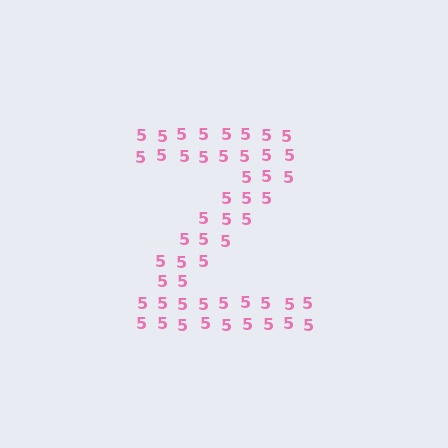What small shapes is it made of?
It is made of small digit 5's.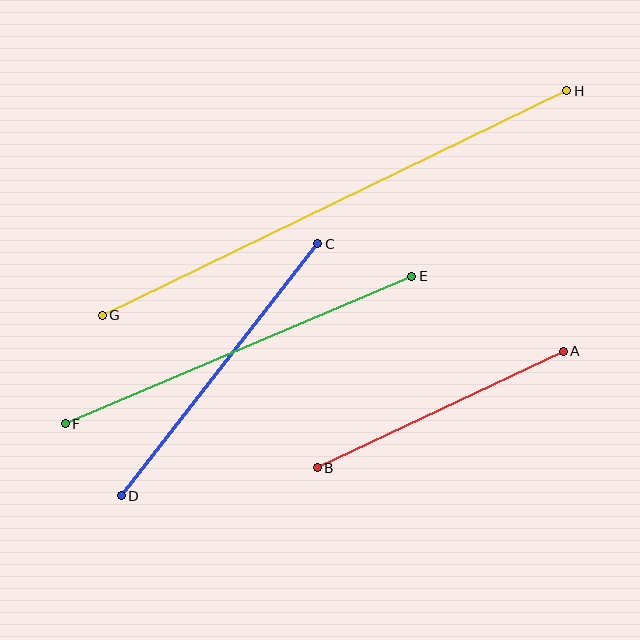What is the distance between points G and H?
The distance is approximately 516 pixels.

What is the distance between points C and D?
The distance is approximately 319 pixels.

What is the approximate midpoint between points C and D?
The midpoint is at approximately (219, 370) pixels.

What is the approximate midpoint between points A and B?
The midpoint is at approximately (440, 410) pixels.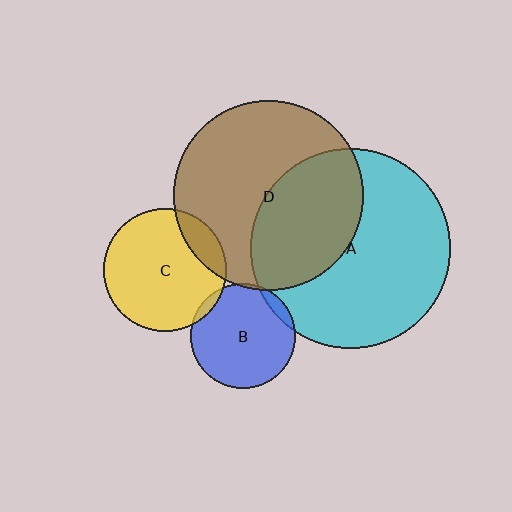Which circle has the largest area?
Circle A (cyan).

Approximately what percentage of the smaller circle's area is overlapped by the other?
Approximately 40%.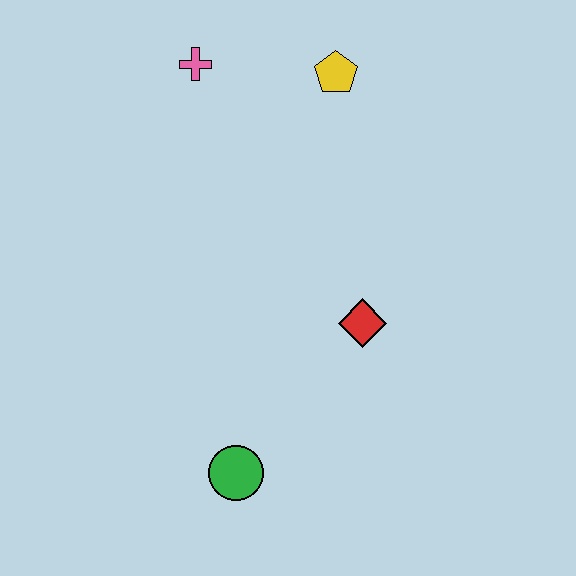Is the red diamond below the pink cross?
Yes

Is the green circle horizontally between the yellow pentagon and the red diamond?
No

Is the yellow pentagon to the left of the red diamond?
Yes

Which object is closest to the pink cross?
The yellow pentagon is closest to the pink cross.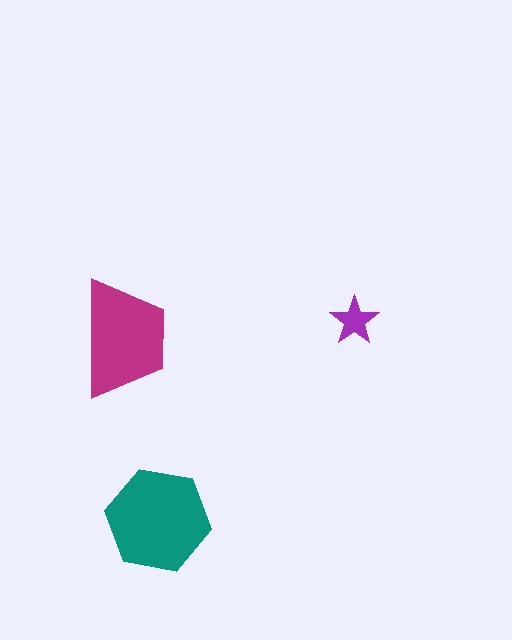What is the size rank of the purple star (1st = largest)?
3rd.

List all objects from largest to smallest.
The teal hexagon, the magenta trapezoid, the purple star.